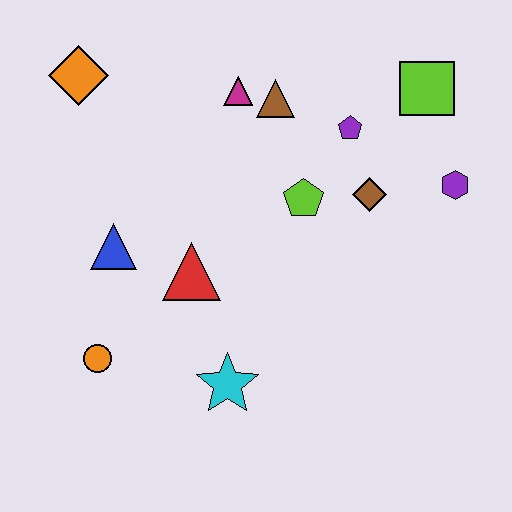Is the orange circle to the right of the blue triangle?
No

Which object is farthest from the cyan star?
The lime square is farthest from the cyan star.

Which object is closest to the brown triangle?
The magenta triangle is closest to the brown triangle.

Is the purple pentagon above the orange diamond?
No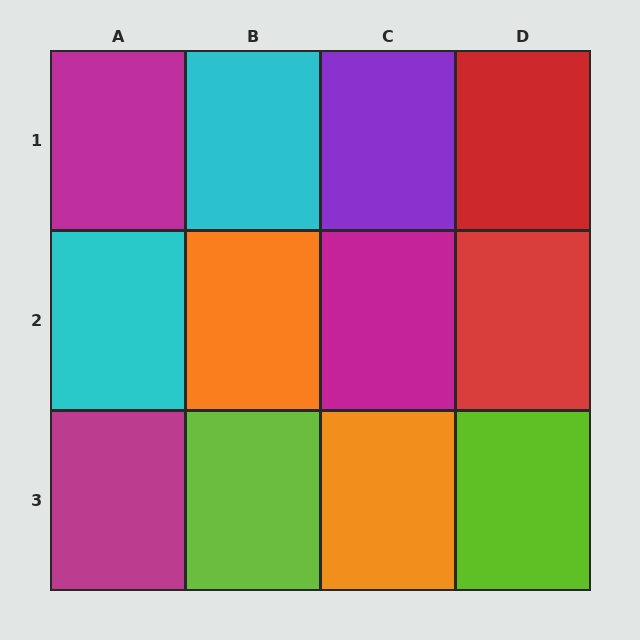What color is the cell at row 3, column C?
Orange.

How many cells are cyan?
2 cells are cyan.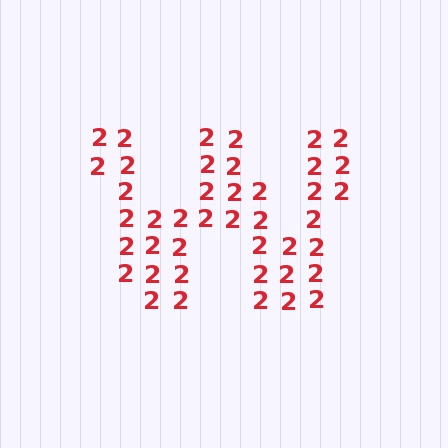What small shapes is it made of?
It is made of small digit 2's.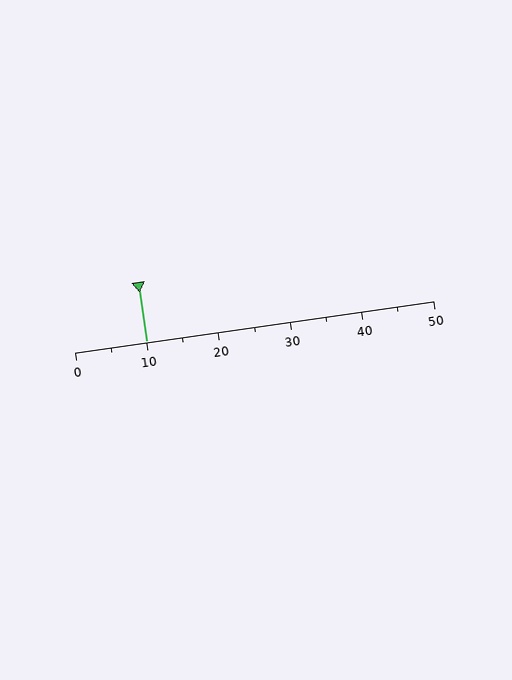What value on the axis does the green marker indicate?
The marker indicates approximately 10.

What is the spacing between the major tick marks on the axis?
The major ticks are spaced 10 apart.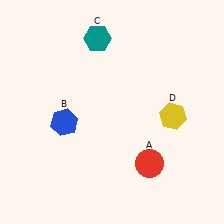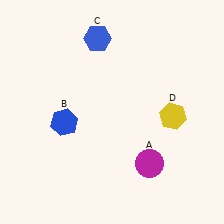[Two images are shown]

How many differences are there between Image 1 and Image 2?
There are 2 differences between the two images.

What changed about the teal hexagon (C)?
In Image 1, C is teal. In Image 2, it changed to blue.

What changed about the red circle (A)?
In Image 1, A is red. In Image 2, it changed to magenta.